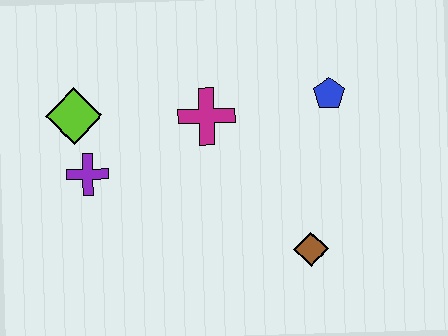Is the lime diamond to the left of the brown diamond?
Yes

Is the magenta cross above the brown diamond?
Yes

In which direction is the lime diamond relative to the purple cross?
The lime diamond is above the purple cross.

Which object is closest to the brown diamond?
The blue pentagon is closest to the brown diamond.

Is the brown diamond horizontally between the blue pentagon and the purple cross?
Yes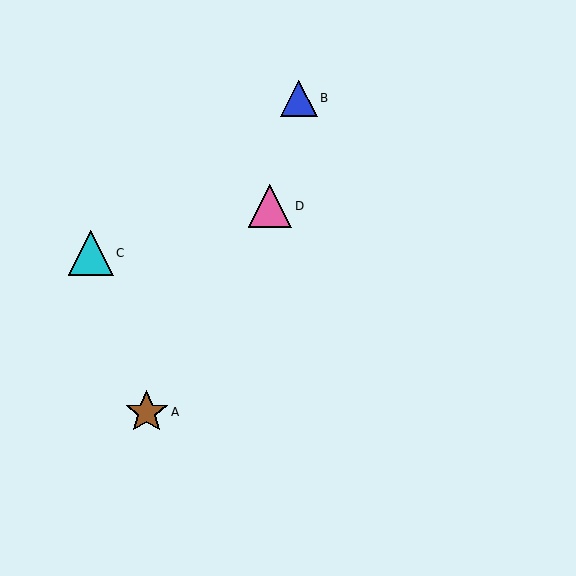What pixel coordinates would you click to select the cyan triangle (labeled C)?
Click at (91, 253) to select the cyan triangle C.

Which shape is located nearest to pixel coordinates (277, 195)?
The pink triangle (labeled D) at (270, 206) is nearest to that location.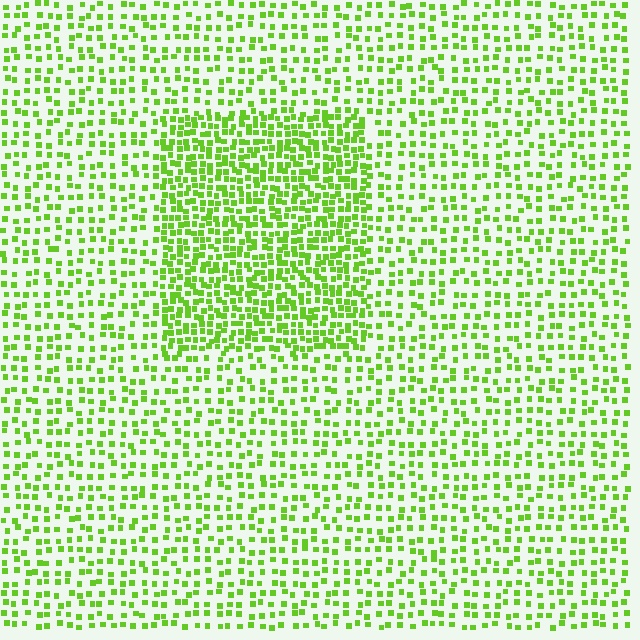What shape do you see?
I see a rectangle.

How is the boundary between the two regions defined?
The boundary is defined by a change in element density (approximately 2.0x ratio). All elements are the same color, size, and shape.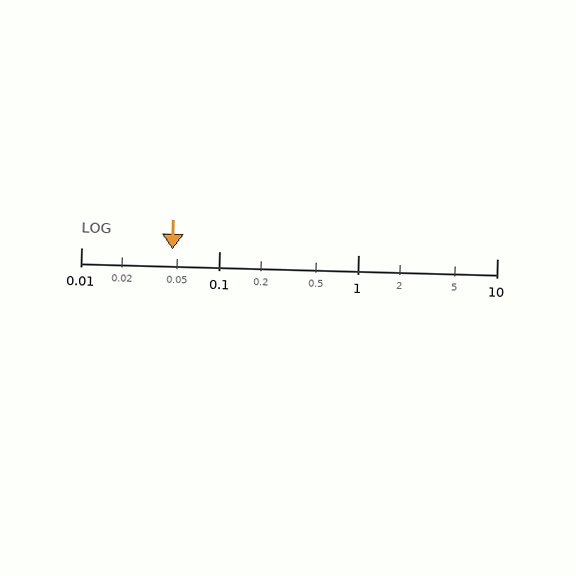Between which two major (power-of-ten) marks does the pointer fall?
The pointer is between 0.01 and 0.1.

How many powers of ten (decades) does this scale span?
The scale spans 3 decades, from 0.01 to 10.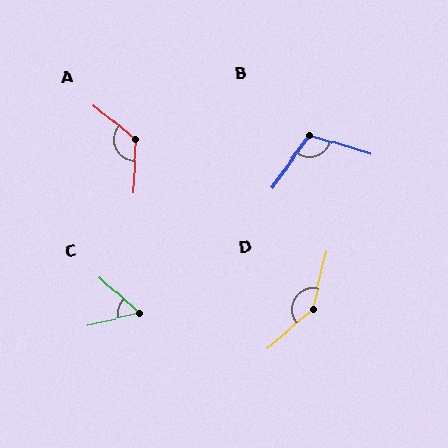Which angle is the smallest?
C, at approximately 56 degrees.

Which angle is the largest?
D, at approximately 143 degrees.